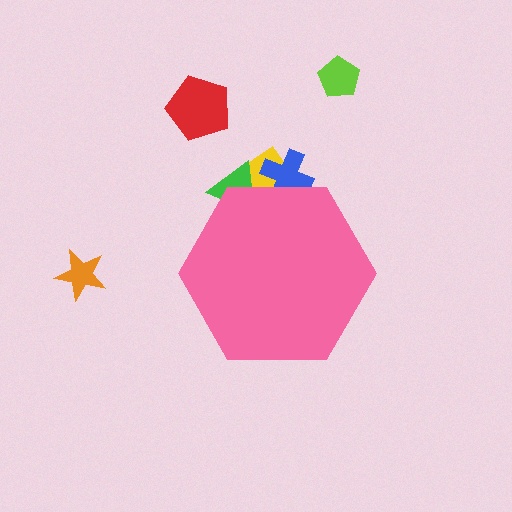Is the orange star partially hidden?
No, the orange star is fully visible.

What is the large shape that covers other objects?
A pink hexagon.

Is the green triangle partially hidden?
Yes, the green triangle is partially hidden behind the pink hexagon.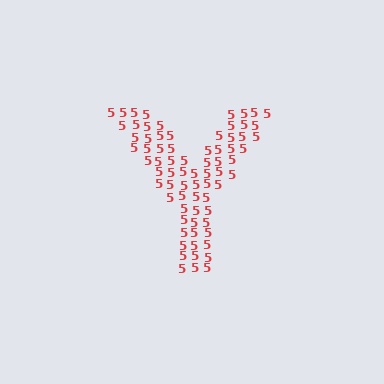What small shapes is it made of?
It is made of small digit 5's.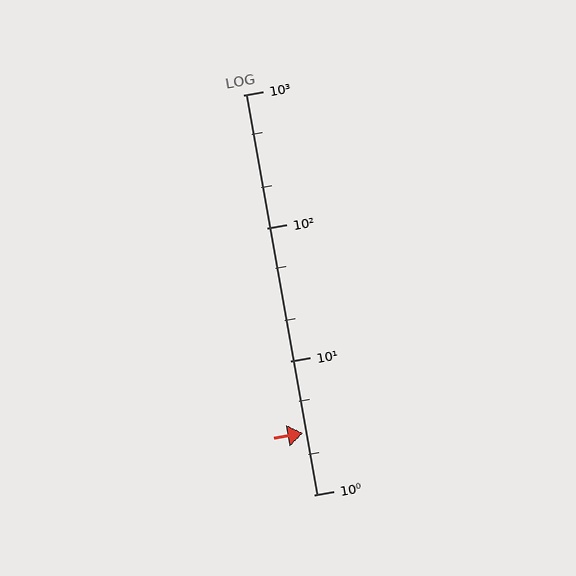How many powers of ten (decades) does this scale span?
The scale spans 3 decades, from 1 to 1000.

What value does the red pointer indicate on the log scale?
The pointer indicates approximately 2.9.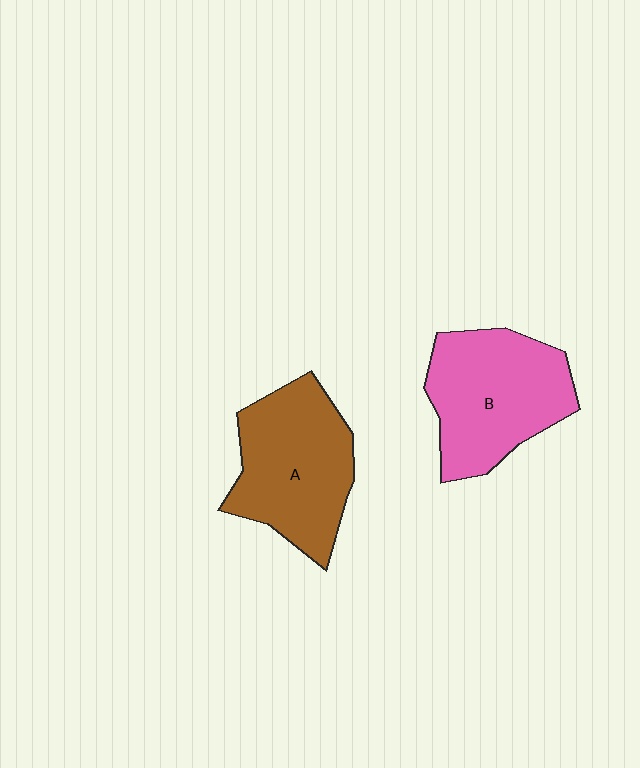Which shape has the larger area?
Shape B (pink).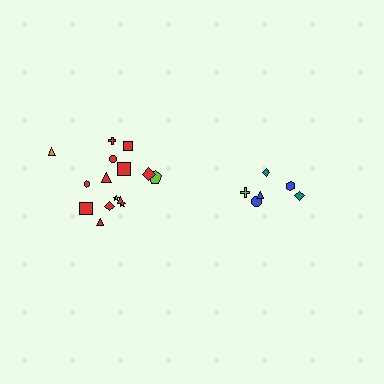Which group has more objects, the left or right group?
The left group.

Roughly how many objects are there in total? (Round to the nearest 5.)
Roughly 20 objects in total.